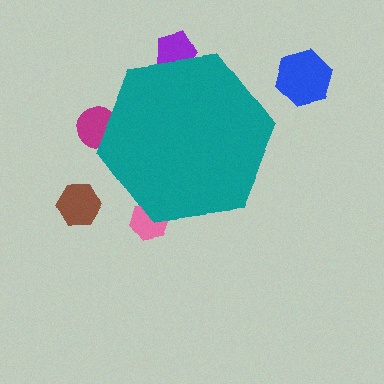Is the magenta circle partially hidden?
Yes, the magenta circle is partially hidden behind the teal hexagon.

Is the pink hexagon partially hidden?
Yes, the pink hexagon is partially hidden behind the teal hexagon.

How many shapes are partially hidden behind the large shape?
3 shapes are partially hidden.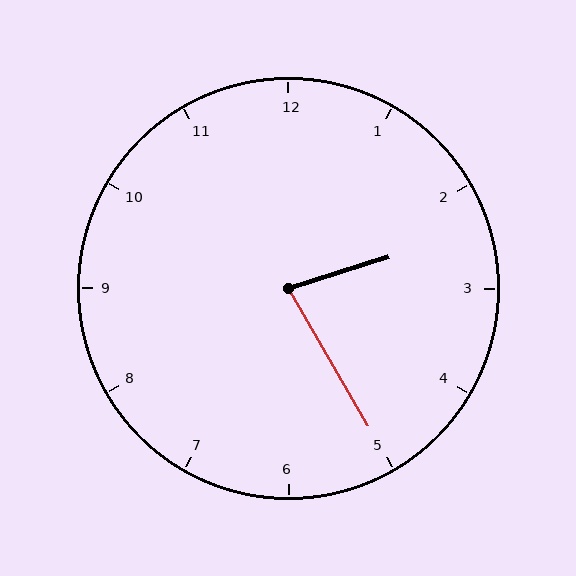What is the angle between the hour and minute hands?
Approximately 78 degrees.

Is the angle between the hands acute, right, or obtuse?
It is acute.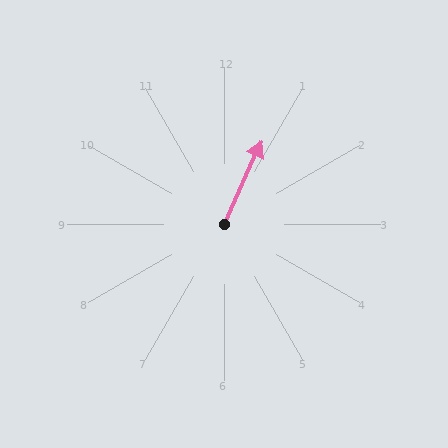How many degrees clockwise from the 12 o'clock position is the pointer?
Approximately 24 degrees.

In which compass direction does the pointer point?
Northeast.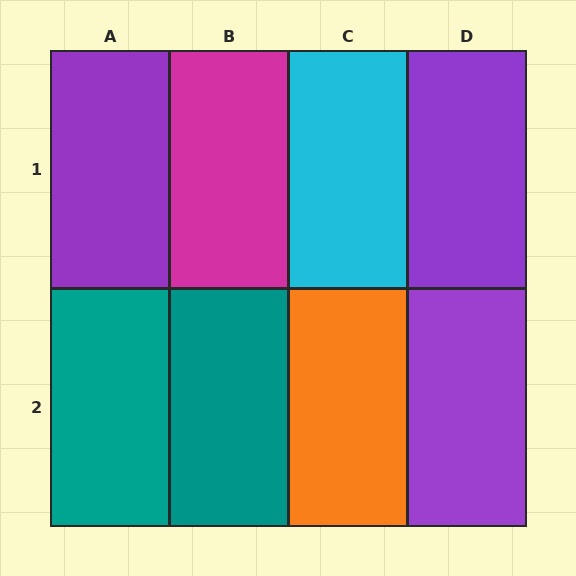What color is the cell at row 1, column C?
Cyan.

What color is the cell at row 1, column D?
Purple.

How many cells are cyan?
1 cell is cyan.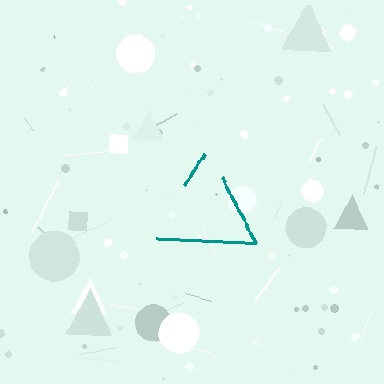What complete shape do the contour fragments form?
The contour fragments form a triangle.